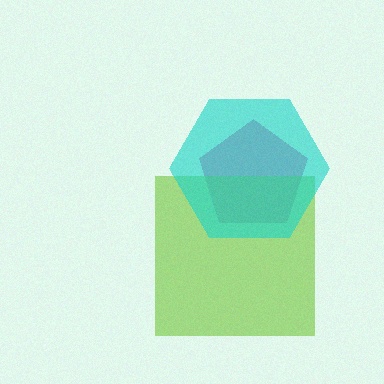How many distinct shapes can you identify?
There are 3 distinct shapes: a magenta pentagon, a lime square, a cyan hexagon.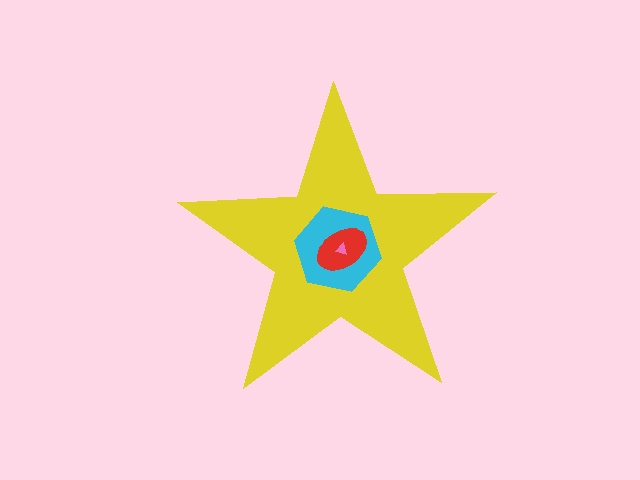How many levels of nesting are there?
4.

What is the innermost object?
The pink triangle.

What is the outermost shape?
The yellow star.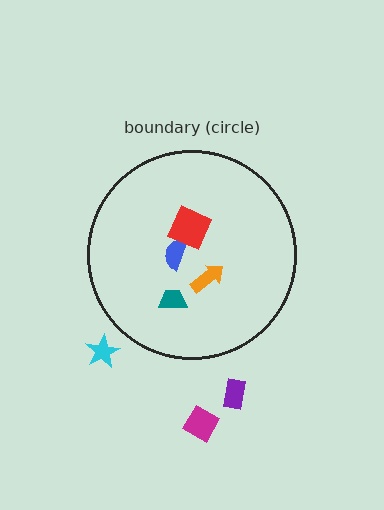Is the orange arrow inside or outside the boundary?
Inside.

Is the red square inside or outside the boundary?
Inside.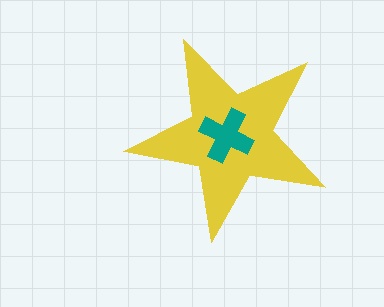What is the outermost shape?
The yellow star.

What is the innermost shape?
The teal cross.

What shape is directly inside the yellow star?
The teal cross.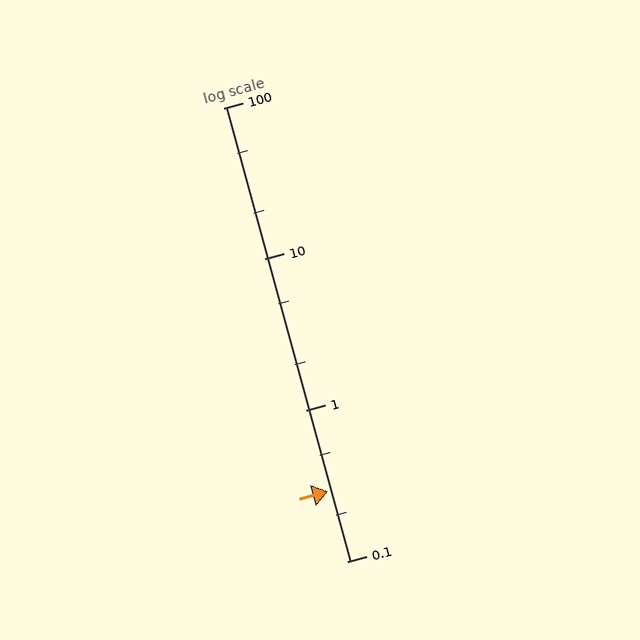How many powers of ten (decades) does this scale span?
The scale spans 3 decades, from 0.1 to 100.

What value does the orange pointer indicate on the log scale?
The pointer indicates approximately 0.29.